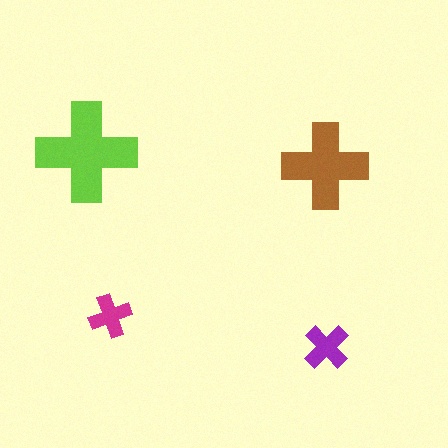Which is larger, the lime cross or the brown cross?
The lime one.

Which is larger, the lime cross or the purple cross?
The lime one.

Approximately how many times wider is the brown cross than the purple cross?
About 2 times wider.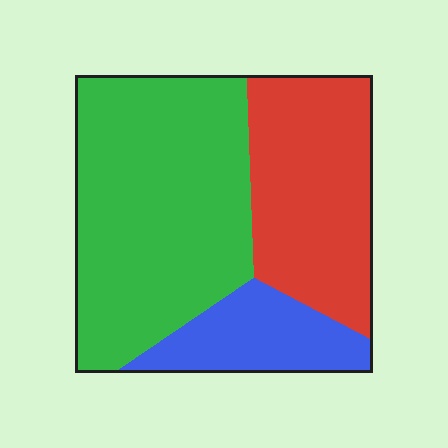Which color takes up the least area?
Blue, at roughly 15%.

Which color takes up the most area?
Green, at roughly 50%.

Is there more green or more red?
Green.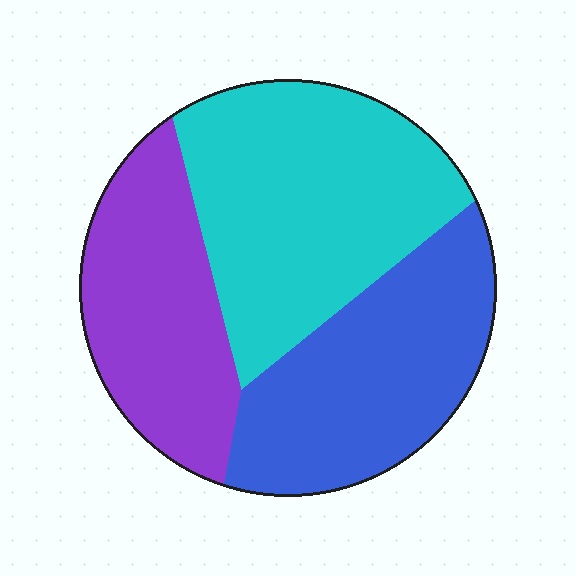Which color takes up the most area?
Cyan, at roughly 40%.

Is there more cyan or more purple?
Cyan.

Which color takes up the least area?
Purple, at roughly 25%.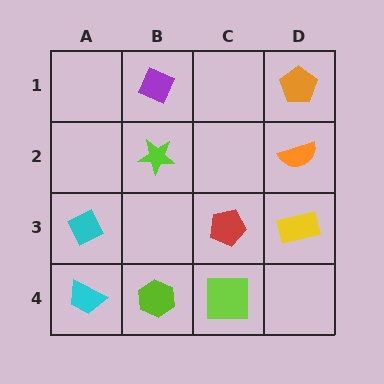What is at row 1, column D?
An orange pentagon.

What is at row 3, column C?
A red pentagon.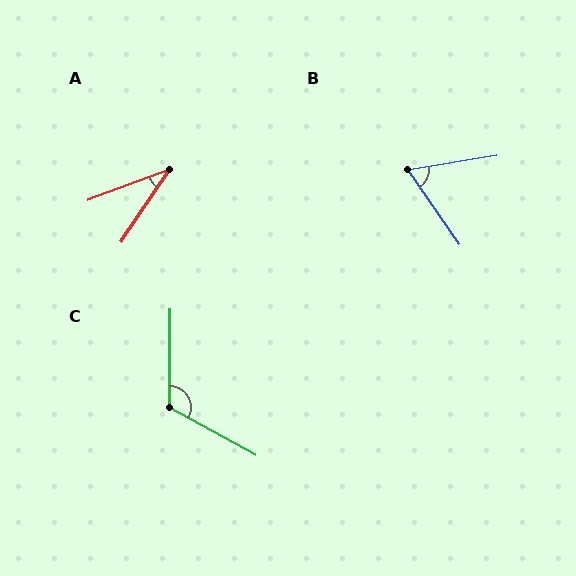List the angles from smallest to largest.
A (35°), B (64°), C (118°).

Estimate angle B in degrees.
Approximately 64 degrees.